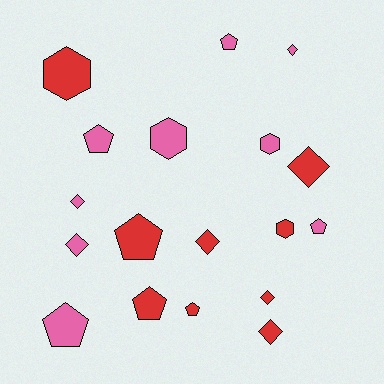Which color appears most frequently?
Red, with 9 objects.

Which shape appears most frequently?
Pentagon, with 7 objects.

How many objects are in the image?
There are 18 objects.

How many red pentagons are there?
There are 3 red pentagons.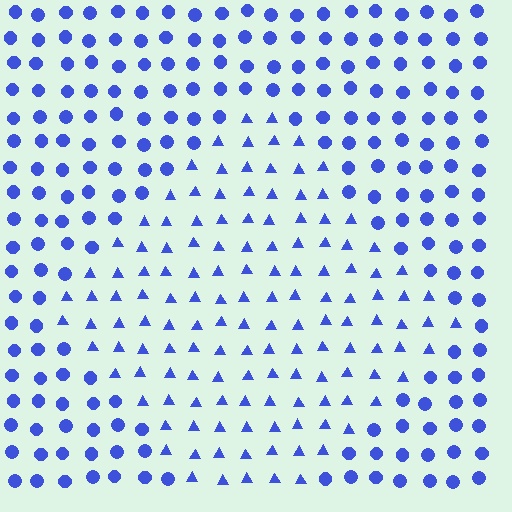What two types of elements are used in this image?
The image uses triangles inside the diamond region and circles outside it.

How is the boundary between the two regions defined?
The boundary is defined by a change in element shape: triangles inside vs. circles outside. All elements share the same color and spacing.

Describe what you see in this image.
The image is filled with small blue elements arranged in a uniform grid. A diamond-shaped region contains triangles, while the surrounding area contains circles. The boundary is defined purely by the change in element shape.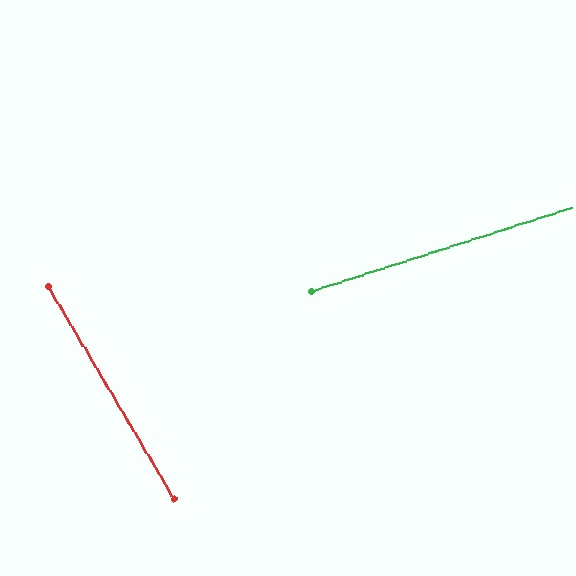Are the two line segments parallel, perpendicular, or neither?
Neither parallel nor perpendicular — they differ by about 77°.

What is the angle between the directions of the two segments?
Approximately 77 degrees.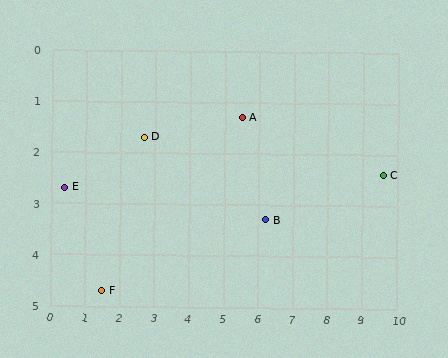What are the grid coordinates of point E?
Point E is at approximately (0.4, 2.7).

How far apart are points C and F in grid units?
Points C and F are about 8.4 grid units apart.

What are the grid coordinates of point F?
Point F is at approximately (1.5, 4.7).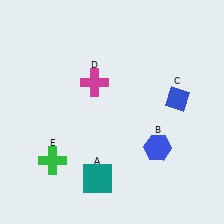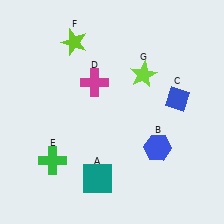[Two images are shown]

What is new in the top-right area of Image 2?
A lime star (G) was added in the top-right area of Image 2.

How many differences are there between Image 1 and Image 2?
There are 2 differences between the two images.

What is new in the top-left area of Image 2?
A lime star (F) was added in the top-left area of Image 2.